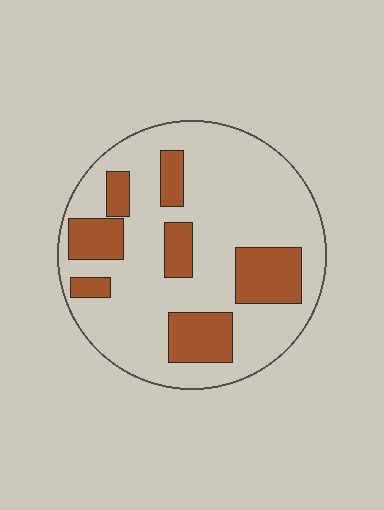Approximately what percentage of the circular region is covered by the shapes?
Approximately 25%.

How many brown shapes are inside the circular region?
7.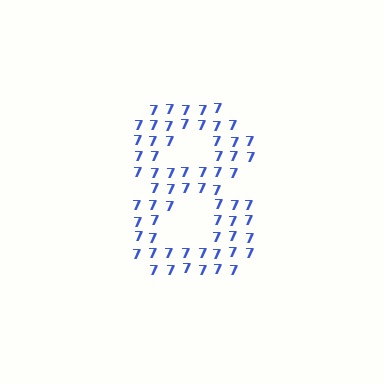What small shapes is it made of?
It is made of small digit 7's.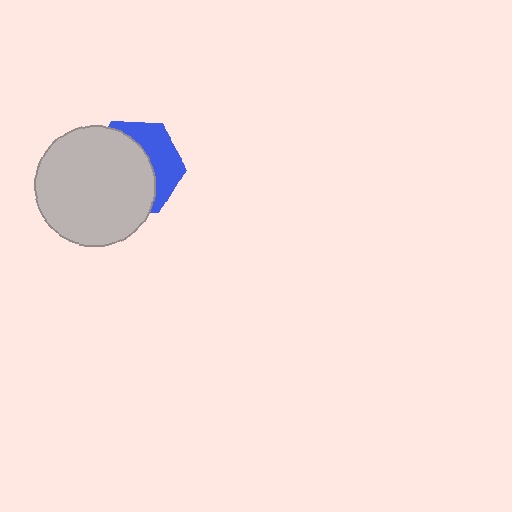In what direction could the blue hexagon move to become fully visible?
The blue hexagon could move toward the upper-right. That would shift it out from behind the light gray circle entirely.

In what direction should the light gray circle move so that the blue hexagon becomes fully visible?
The light gray circle should move toward the lower-left. That is the shortest direction to clear the overlap and leave the blue hexagon fully visible.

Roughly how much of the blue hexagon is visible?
A small part of it is visible (roughly 37%).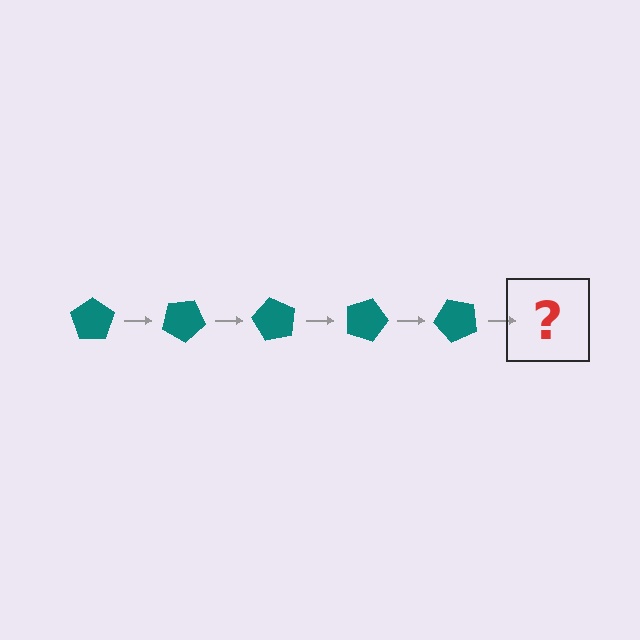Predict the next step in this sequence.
The next step is a teal pentagon rotated 150 degrees.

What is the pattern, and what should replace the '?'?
The pattern is that the pentagon rotates 30 degrees each step. The '?' should be a teal pentagon rotated 150 degrees.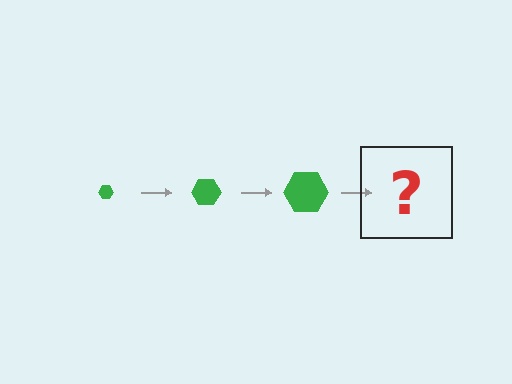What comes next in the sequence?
The next element should be a green hexagon, larger than the previous one.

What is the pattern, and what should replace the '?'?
The pattern is that the hexagon gets progressively larger each step. The '?' should be a green hexagon, larger than the previous one.